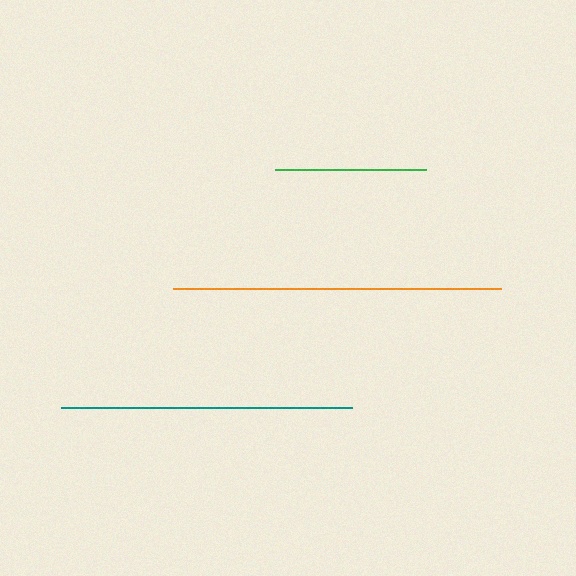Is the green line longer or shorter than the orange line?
The orange line is longer than the green line.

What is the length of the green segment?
The green segment is approximately 151 pixels long.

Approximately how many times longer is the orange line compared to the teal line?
The orange line is approximately 1.1 times the length of the teal line.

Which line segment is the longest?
The orange line is the longest at approximately 328 pixels.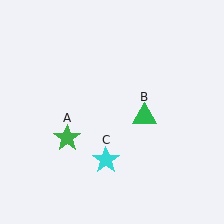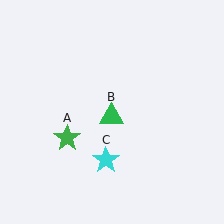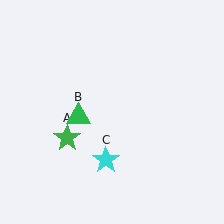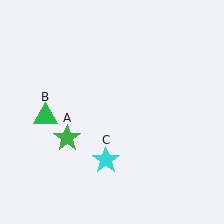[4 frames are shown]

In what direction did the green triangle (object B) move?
The green triangle (object B) moved left.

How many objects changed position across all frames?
1 object changed position: green triangle (object B).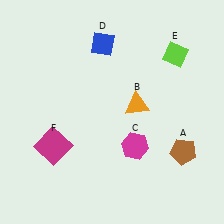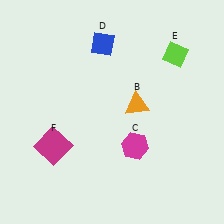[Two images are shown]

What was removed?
The brown pentagon (A) was removed in Image 2.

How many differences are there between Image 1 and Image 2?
There is 1 difference between the two images.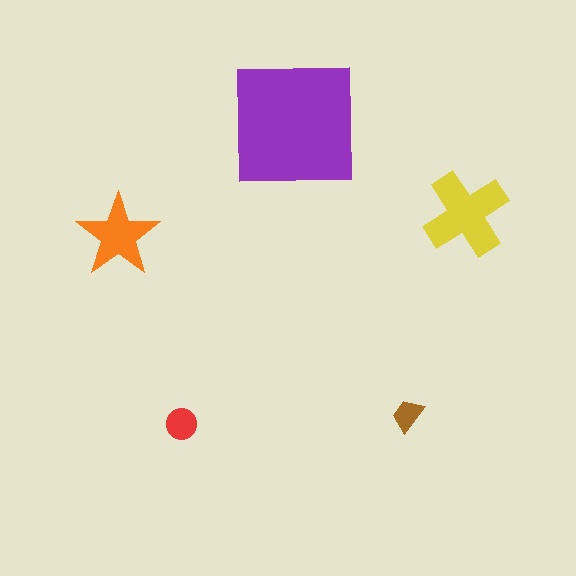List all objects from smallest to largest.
The brown trapezoid, the red circle, the orange star, the yellow cross, the purple square.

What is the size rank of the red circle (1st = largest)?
4th.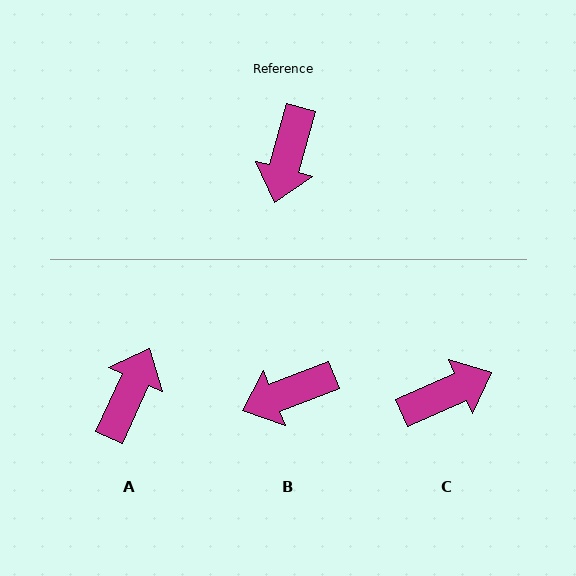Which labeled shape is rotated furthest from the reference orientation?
A, about 171 degrees away.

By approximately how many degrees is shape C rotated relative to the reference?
Approximately 130 degrees counter-clockwise.